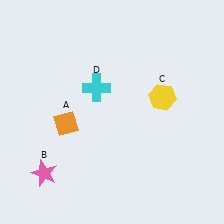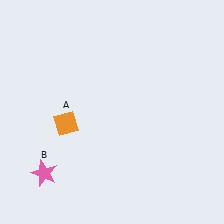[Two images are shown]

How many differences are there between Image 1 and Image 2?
There are 2 differences between the two images.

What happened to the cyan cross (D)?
The cyan cross (D) was removed in Image 2. It was in the top-left area of Image 1.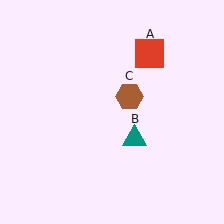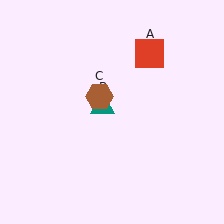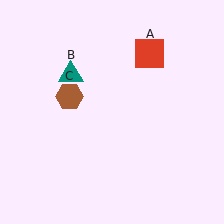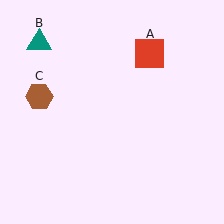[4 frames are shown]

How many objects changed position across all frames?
2 objects changed position: teal triangle (object B), brown hexagon (object C).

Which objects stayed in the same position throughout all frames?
Red square (object A) remained stationary.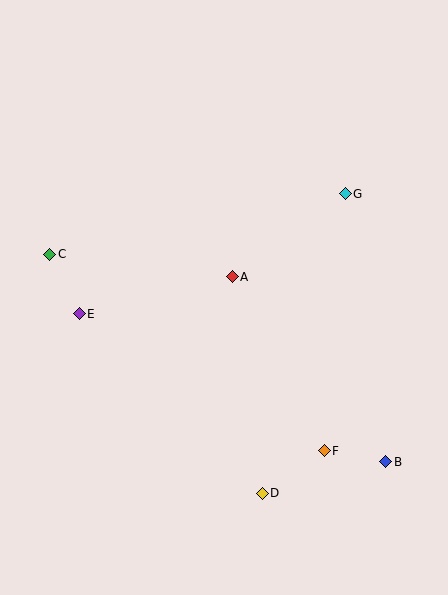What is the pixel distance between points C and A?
The distance between C and A is 184 pixels.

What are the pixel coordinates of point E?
Point E is at (79, 314).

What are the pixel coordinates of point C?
Point C is at (50, 254).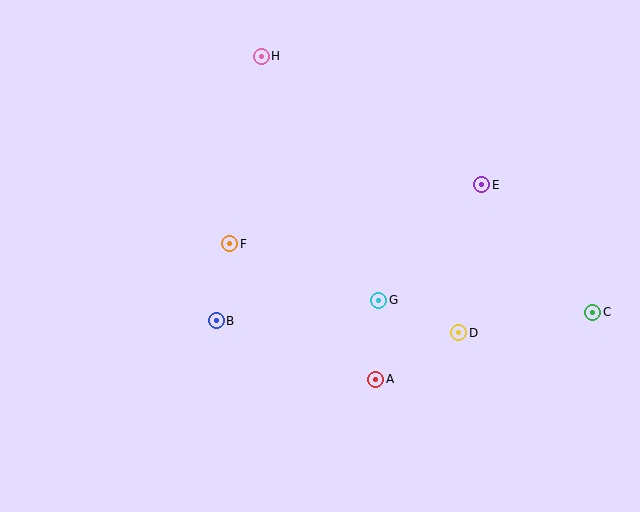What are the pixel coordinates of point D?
Point D is at (459, 333).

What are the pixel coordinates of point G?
Point G is at (379, 300).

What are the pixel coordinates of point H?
Point H is at (261, 56).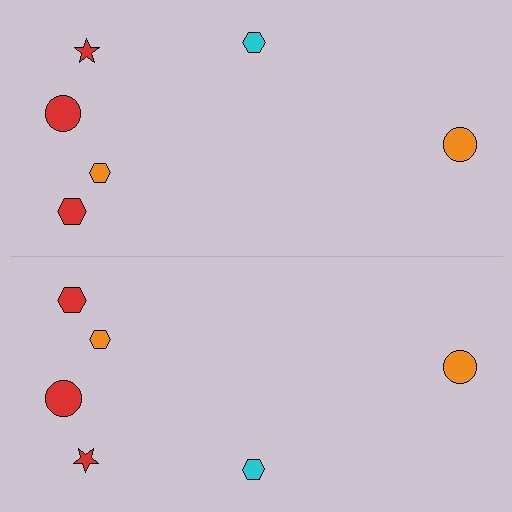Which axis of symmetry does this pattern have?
The pattern has a horizontal axis of symmetry running through the center of the image.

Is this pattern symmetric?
Yes, this pattern has bilateral (reflection) symmetry.